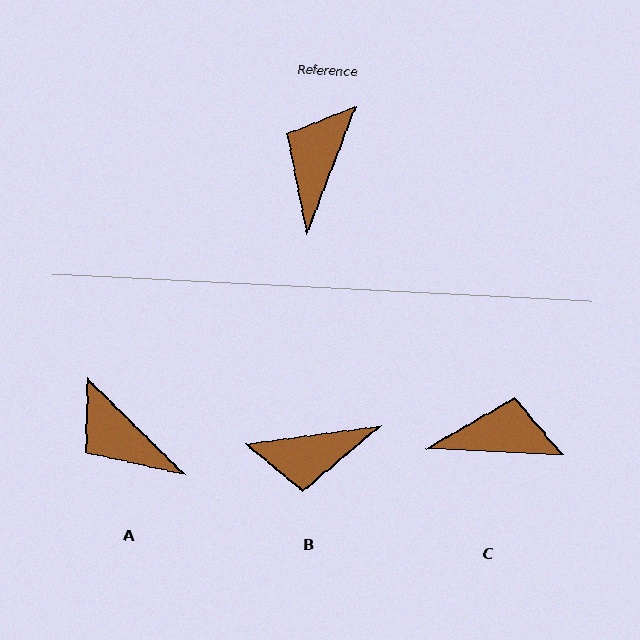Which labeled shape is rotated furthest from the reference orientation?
B, about 119 degrees away.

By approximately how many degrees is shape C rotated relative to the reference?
Approximately 71 degrees clockwise.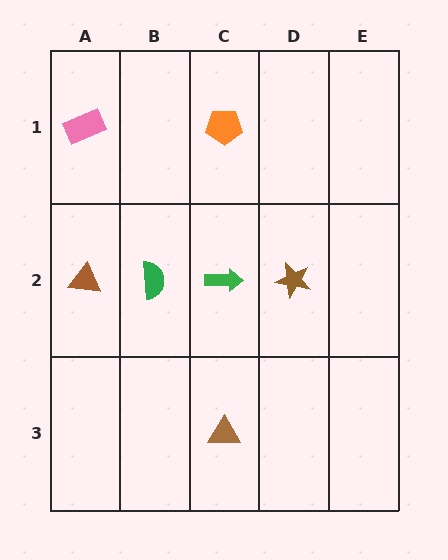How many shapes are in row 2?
4 shapes.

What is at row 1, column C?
An orange pentagon.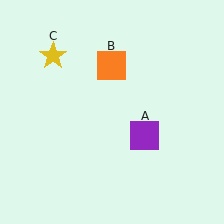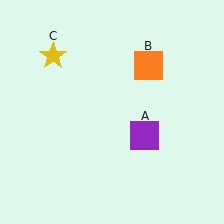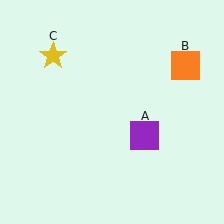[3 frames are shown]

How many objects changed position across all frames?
1 object changed position: orange square (object B).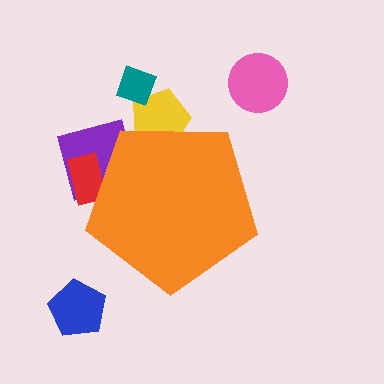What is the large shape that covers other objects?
An orange pentagon.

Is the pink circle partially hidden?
No, the pink circle is fully visible.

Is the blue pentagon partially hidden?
No, the blue pentagon is fully visible.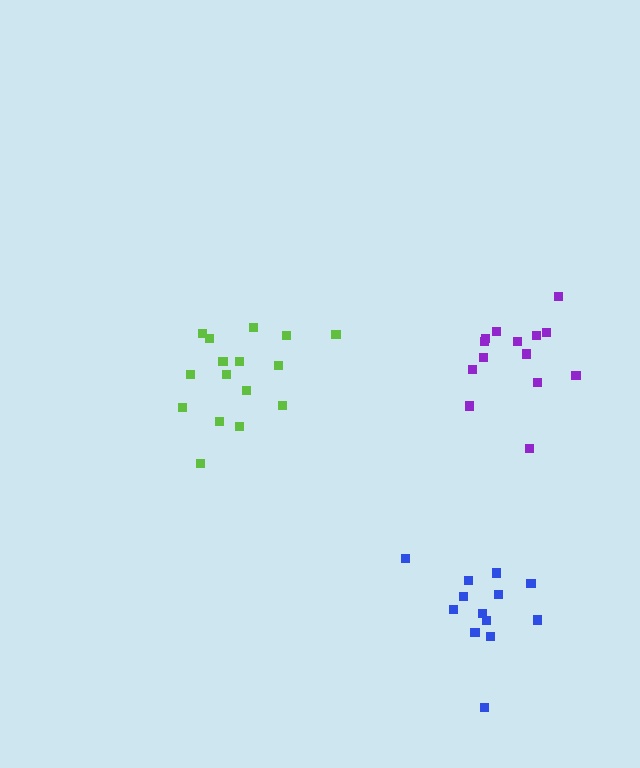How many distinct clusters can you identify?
There are 3 distinct clusters.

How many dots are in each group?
Group 1: 16 dots, Group 2: 14 dots, Group 3: 13 dots (43 total).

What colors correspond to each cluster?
The clusters are colored: lime, purple, blue.